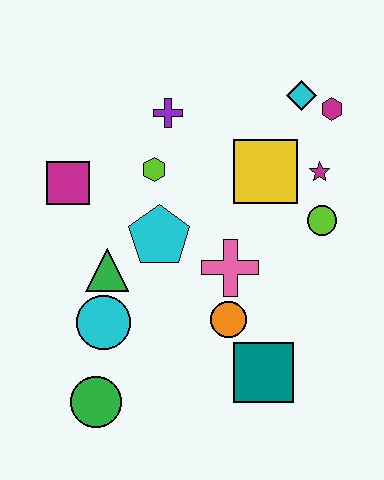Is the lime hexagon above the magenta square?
Yes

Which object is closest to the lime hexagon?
The purple cross is closest to the lime hexagon.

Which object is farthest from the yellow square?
The green circle is farthest from the yellow square.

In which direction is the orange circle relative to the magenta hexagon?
The orange circle is below the magenta hexagon.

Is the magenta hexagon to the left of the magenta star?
No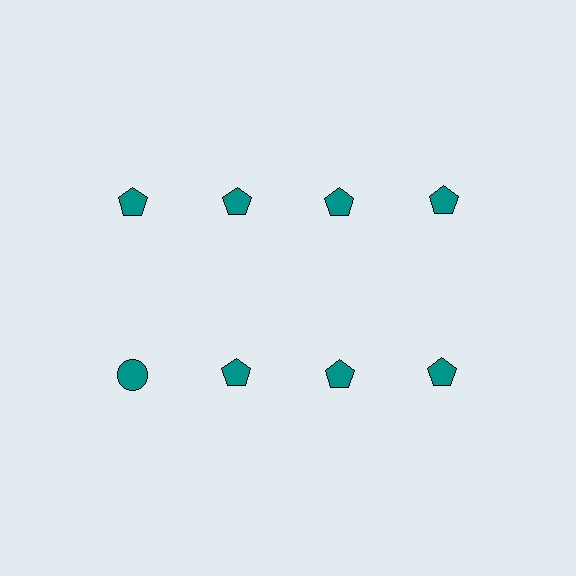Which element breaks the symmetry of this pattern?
The teal circle in the second row, leftmost column breaks the symmetry. All other shapes are teal pentagons.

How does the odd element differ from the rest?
It has a different shape: circle instead of pentagon.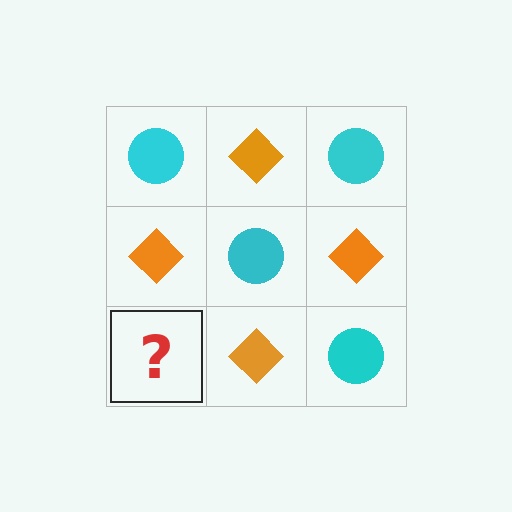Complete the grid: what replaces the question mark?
The question mark should be replaced with a cyan circle.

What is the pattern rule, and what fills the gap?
The rule is that it alternates cyan circle and orange diamond in a checkerboard pattern. The gap should be filled with a cyan circle.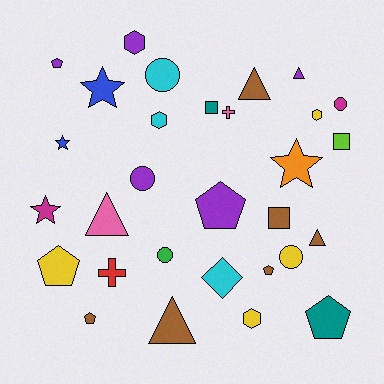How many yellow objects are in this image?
There are 4 yellow objects.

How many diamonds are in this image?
There is 1 diamond.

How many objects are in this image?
There are 30 objects.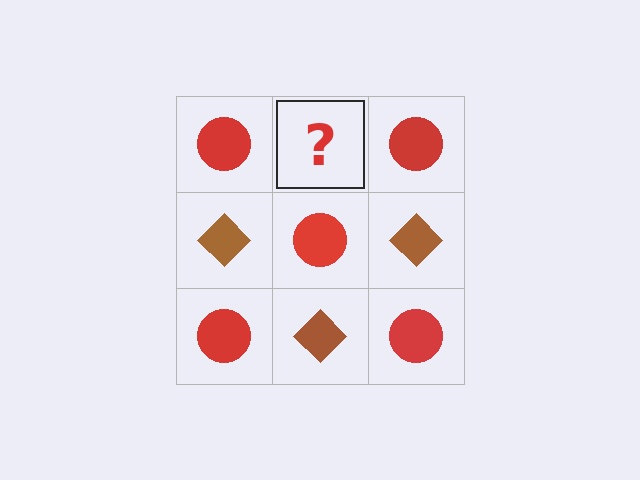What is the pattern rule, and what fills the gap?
The rule is that it alternates red circle and brown diamond in a checkerboard pattern. The gap should be filled with a brown diamond.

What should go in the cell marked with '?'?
The missing cell should contain a brown diamond.